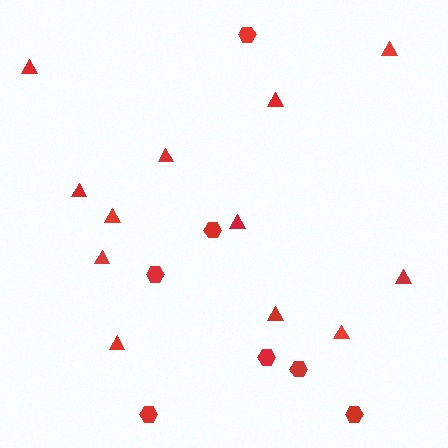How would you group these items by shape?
There are 2 groups: one group of triangles (12) and one group of hexagons (7).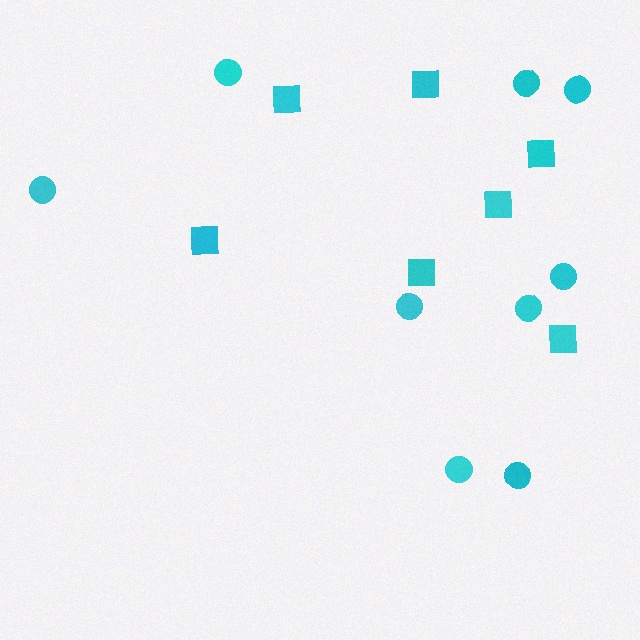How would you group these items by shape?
There are 2 groups: one group of circles (9) and one group of squares (7).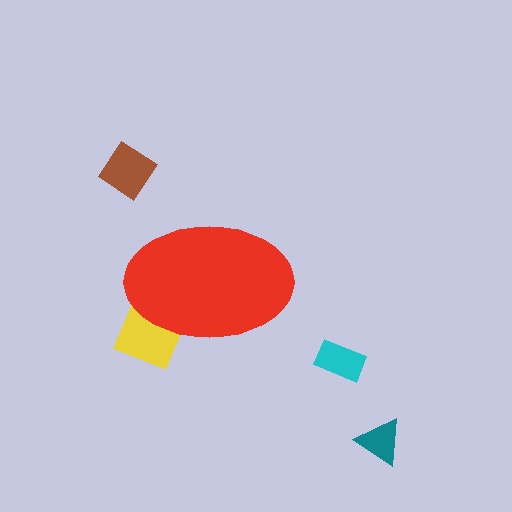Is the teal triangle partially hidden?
No, the teal triangle is fully visible.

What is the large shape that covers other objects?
A red ellipse.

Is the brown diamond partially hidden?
No, the brown diamond is fully visible.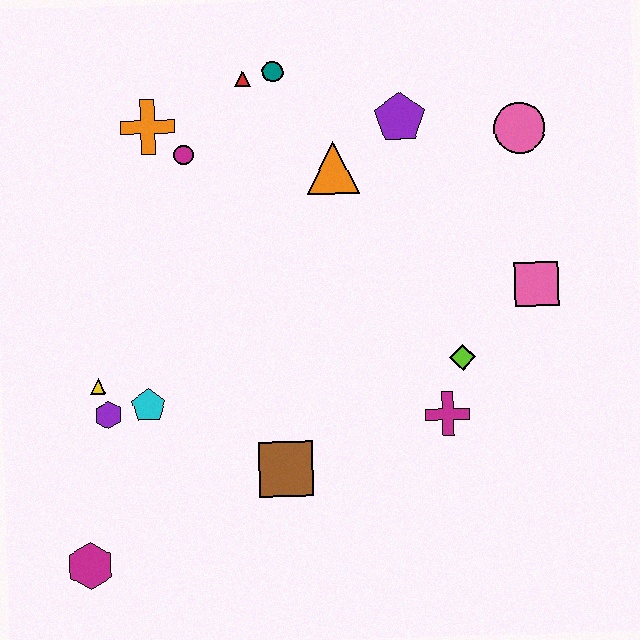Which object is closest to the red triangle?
The teal circle is closest to the red triangle.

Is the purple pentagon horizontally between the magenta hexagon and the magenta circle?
No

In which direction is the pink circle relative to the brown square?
The pink circle is above the brown square.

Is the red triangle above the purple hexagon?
Yes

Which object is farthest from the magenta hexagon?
The pink circle is farthest from the magenta hexagon.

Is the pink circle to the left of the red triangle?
No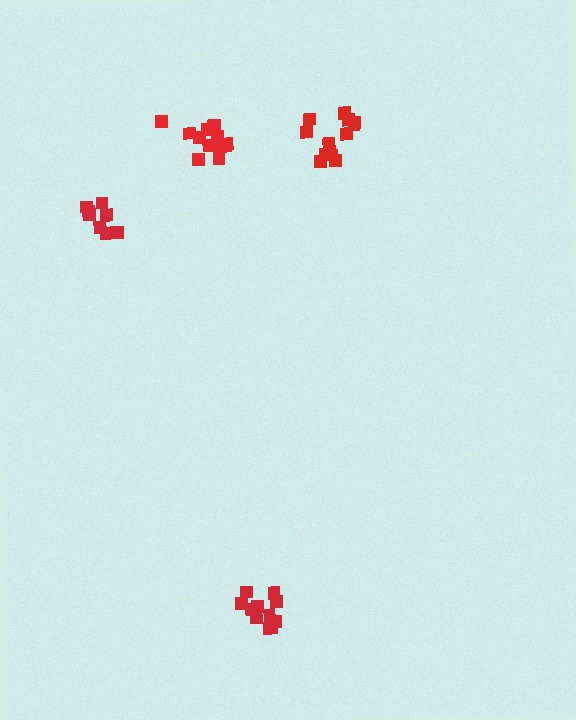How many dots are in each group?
Group 1: 8 dots, Group 2: 13 dots, Group 3: 11 dots, Group 4: 13 dots (45 total).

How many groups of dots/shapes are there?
There are 4 groups.